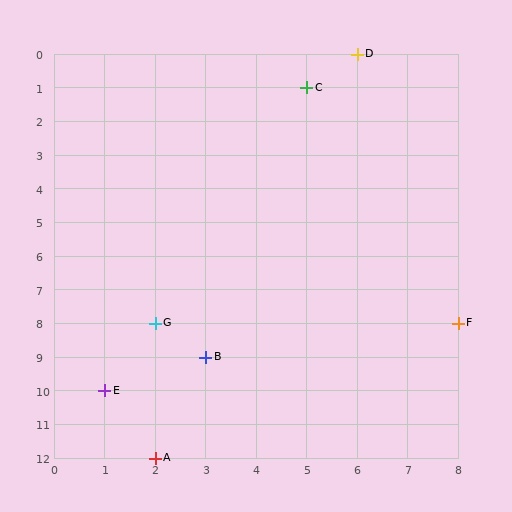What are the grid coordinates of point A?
Point A is at grid coordinates (2, 12).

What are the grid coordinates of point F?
Point F is at grid coordinates (8, 8).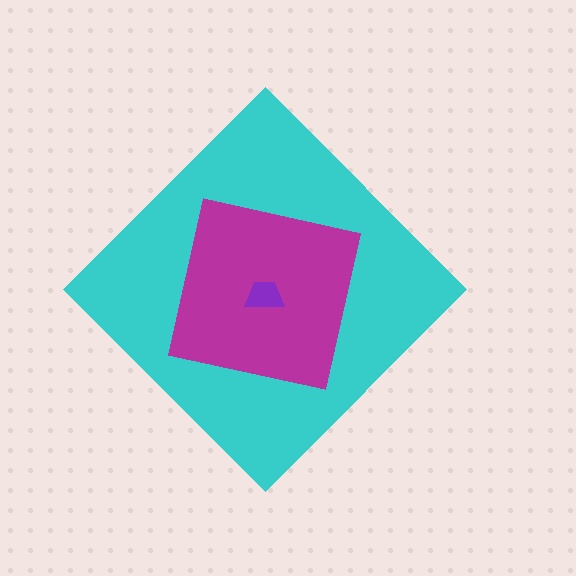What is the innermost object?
The purple trapezoid.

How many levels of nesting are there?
3.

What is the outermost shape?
The cyan diamond.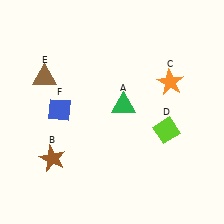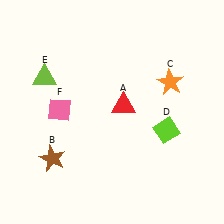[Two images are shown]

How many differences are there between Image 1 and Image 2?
There are 3 differences between the two images.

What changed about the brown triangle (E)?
In Image 1, E is brown. In Image 2, it changed to lime.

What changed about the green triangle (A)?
In Image 1, A is green. In Image 2, it changed to red.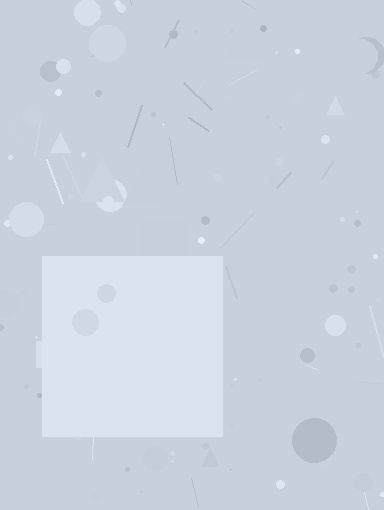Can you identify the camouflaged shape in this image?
The camouflaged shape is a square.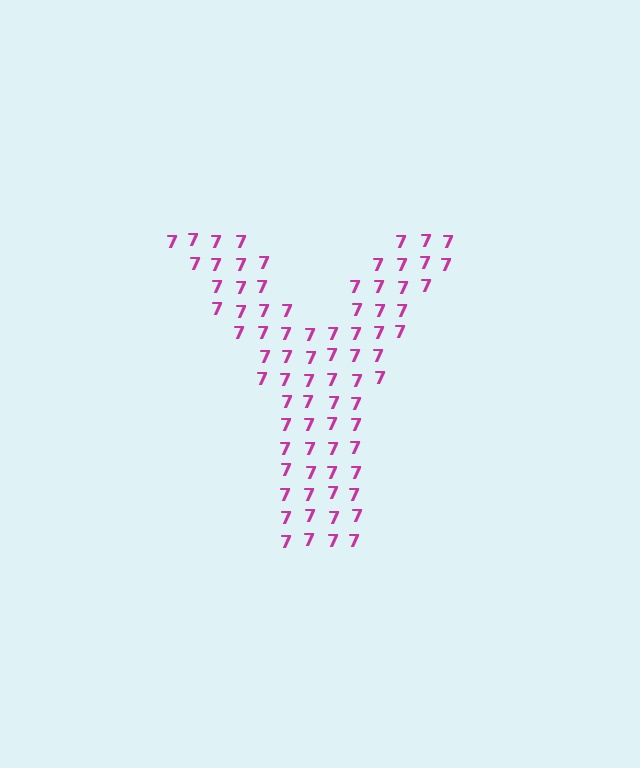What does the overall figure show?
The overall figure shows the letter Y.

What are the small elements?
The small elements are digit 7's.